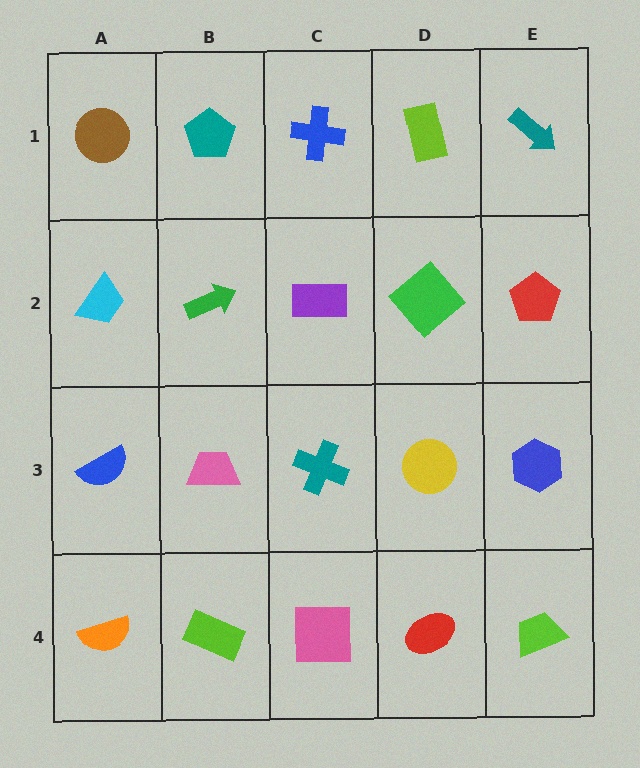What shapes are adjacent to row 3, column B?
A green arrow (row 2, column B), a lime rectangle (row 4, column B), a blue semicircle (row 3, column A), a teal cross (row 3, column C).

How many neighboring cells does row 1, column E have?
2.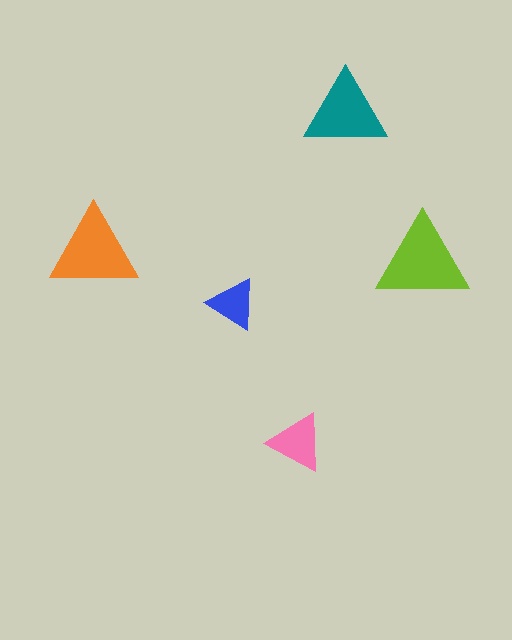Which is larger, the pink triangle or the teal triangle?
The teal one.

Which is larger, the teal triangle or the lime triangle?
The lime one.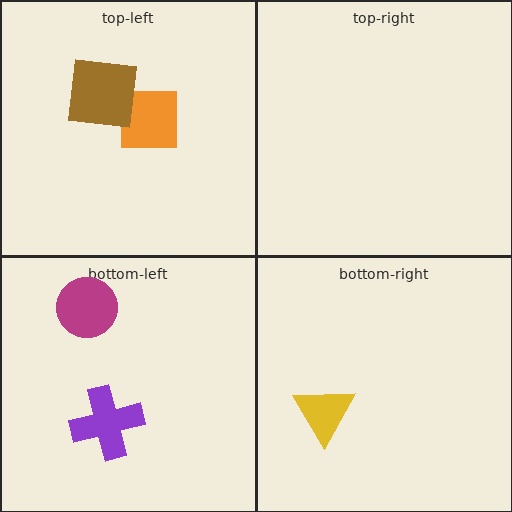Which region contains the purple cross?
The bottom-left region.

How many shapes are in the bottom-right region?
1.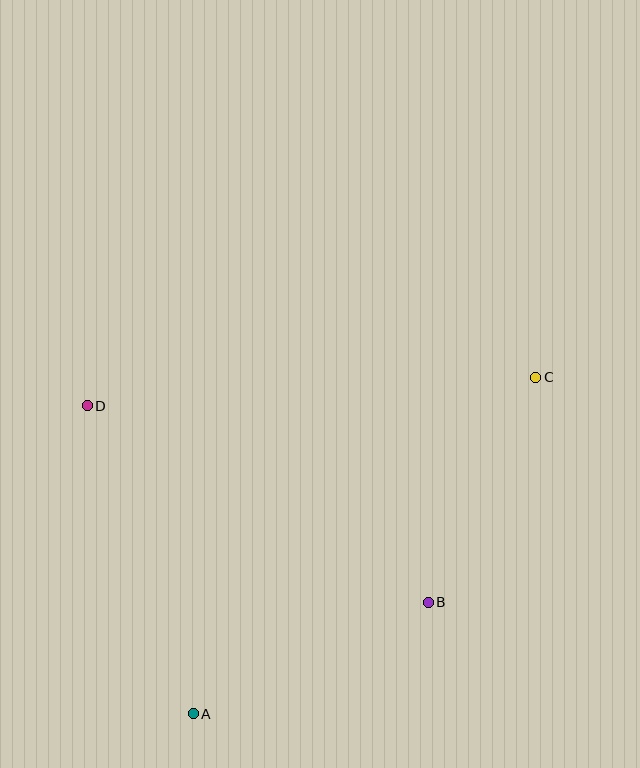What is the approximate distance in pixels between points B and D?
The distance between B and D is approximately 393 pixels.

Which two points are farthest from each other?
Points A and C are farthest from each other.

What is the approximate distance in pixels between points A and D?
The distance between A and D is approximately 325 pixels.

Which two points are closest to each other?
Points B and C are closest to each other.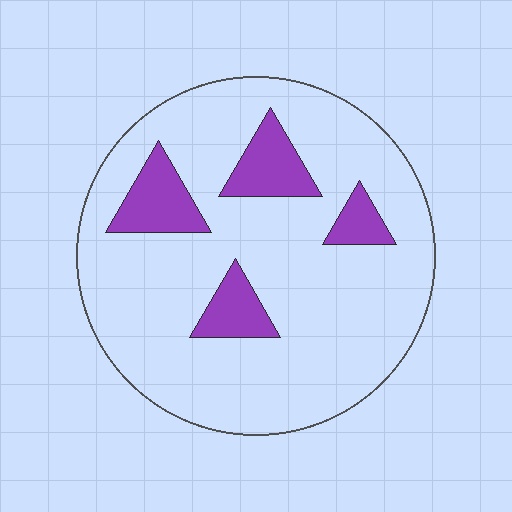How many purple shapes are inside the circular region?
4.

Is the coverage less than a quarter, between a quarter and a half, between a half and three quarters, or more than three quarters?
Less than a quarter.